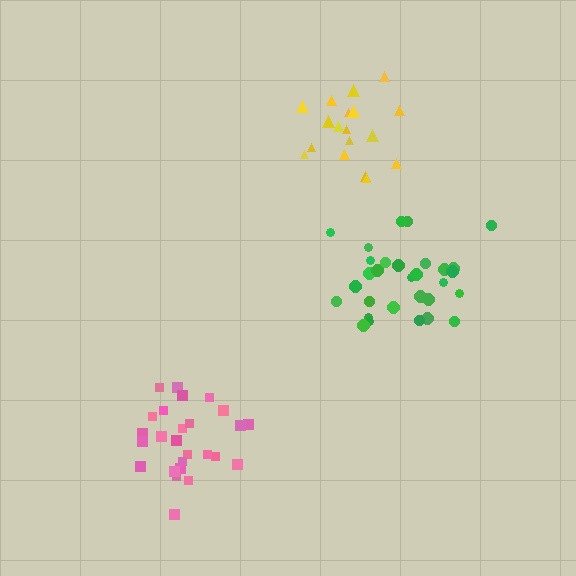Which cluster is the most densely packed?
Pink.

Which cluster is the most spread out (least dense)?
Yellow.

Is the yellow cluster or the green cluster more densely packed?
Green.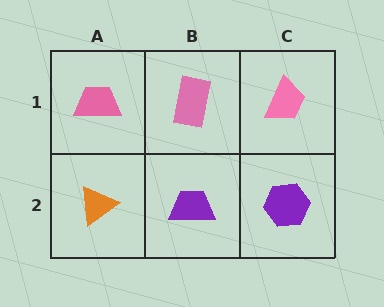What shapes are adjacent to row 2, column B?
A pink rectangle (row 1, column B), an orange triangle (row 2, column A), a purple hexagon (row 2, column C).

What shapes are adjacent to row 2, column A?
A pink trapezoid (row 1, column A), a purple trapezoid (row 2, column B).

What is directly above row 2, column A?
A pink trapezoid.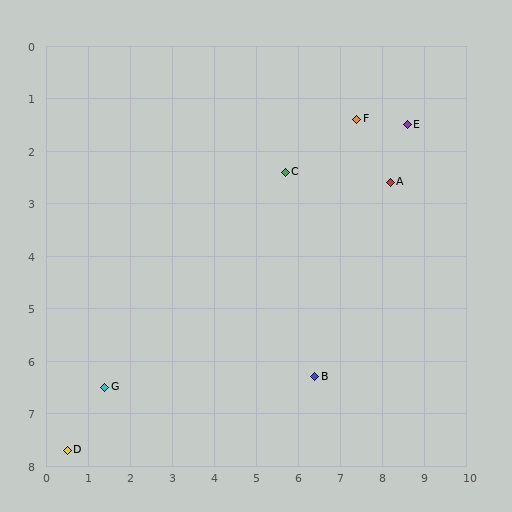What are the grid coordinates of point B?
Point B is at approximately (6.4, 6.3).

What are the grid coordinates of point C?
Point C is at approximately (5.7, 2.4).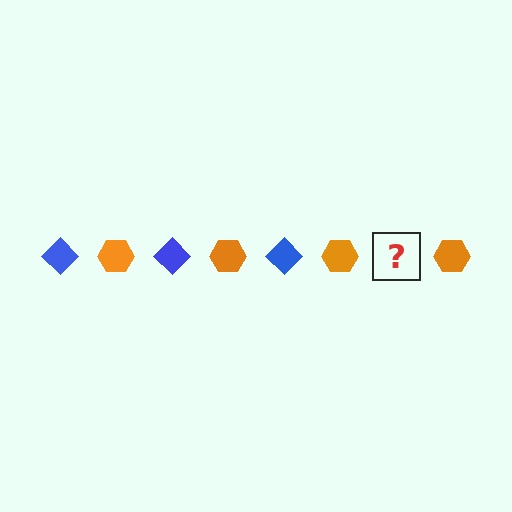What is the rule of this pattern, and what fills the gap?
The rule is that the pattern alternates between blue diamond and orange hexagon. The gap should be filled with a blue diamond.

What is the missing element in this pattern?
The missing element is a blue diamond.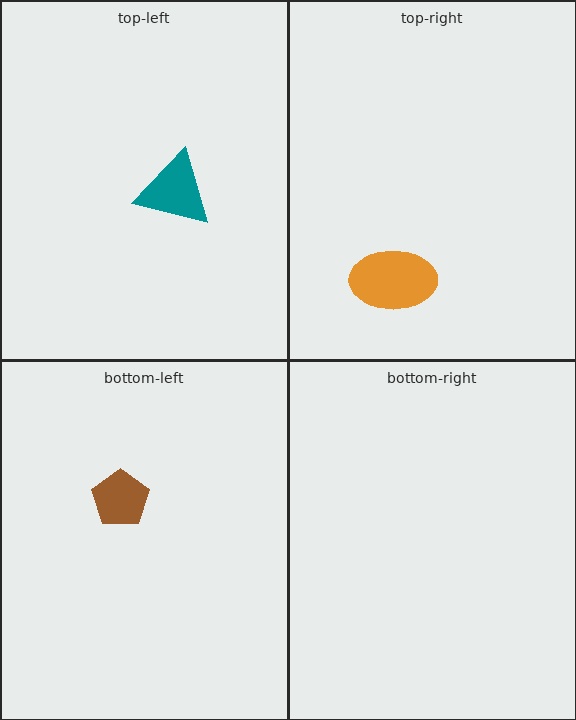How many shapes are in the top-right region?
1.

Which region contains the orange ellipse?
The top-right region.